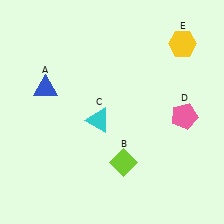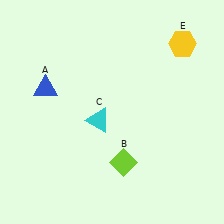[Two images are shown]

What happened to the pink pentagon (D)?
The pink pentagon (D) was removed in Image 2. It was in the bottom-right area of Image 1.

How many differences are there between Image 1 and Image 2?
There is 1 difference between the two images.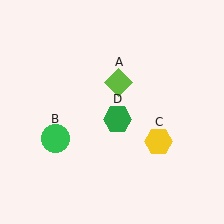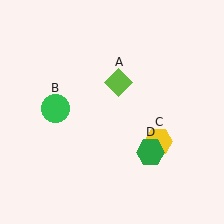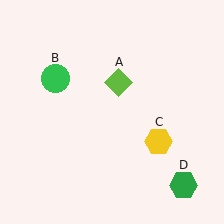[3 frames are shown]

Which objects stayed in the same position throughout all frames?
Lime diamond (object A) and yellow hexagon (object C) remained stationary.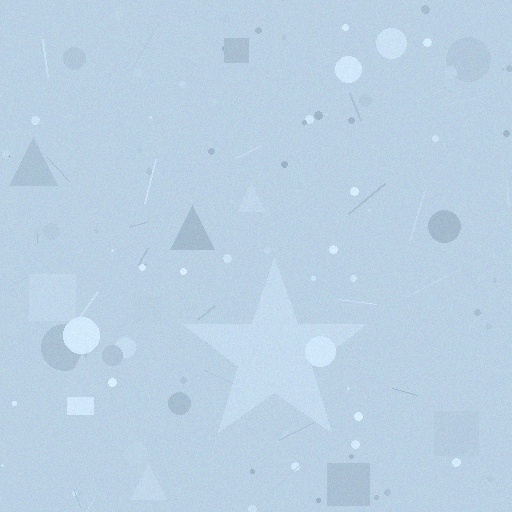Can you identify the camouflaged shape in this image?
The camouflaged shape is a star.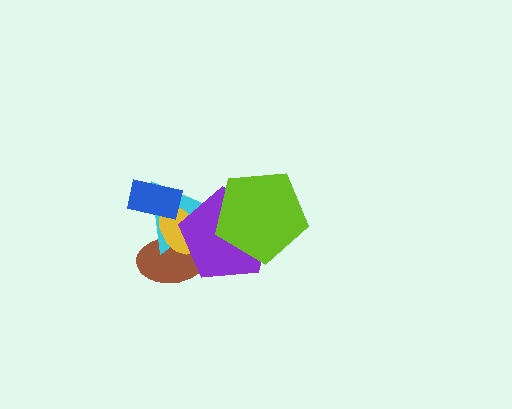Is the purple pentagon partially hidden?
Yes, it is partially covered by another shape.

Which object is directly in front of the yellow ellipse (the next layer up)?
The blue rectangle is directly in front of the yellow ellipse.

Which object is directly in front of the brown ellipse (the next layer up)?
The cyan triangle is directly in front of the brown ellipse.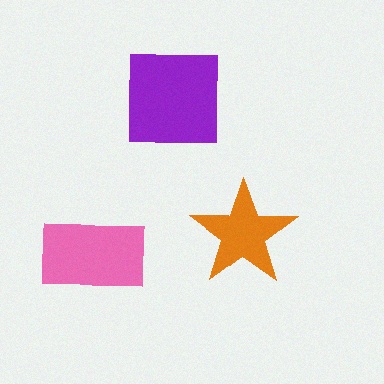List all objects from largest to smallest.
The purple square, the pink rectangle, the orange star.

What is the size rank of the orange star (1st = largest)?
3rd.